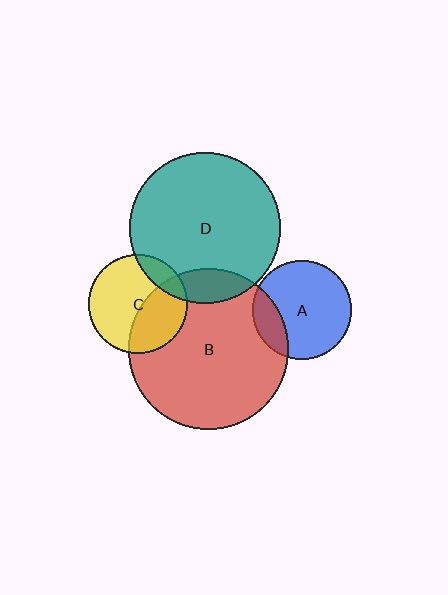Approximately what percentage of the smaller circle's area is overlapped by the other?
Approximately 20%.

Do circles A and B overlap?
Yes.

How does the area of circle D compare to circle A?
Approximately 2.3 times.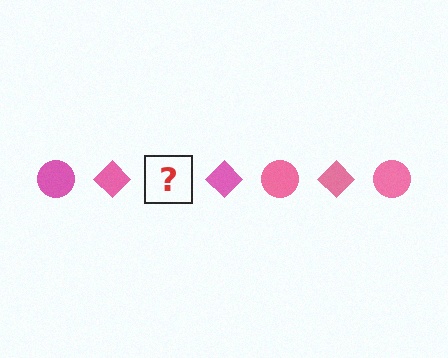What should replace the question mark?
The question mark should be replaced with a pink circle.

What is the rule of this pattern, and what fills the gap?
The rule is that the pattern cycles through circle, diamond shapes in pink. The gap should be filled with a pink circle.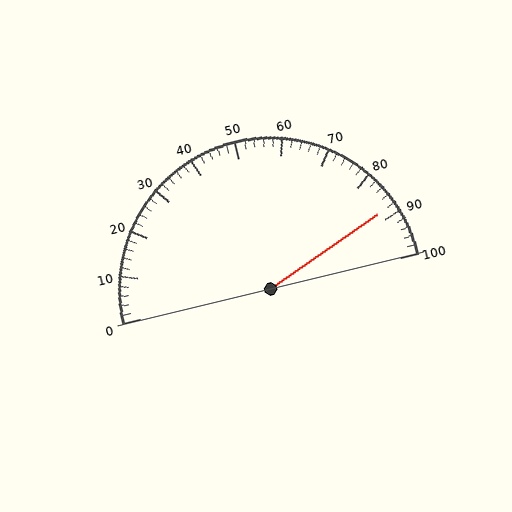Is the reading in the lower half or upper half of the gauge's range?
The reading is in the upper half of the range (0 to 100).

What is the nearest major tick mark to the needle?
The nearest major tick mark is 90.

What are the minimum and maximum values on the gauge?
The gauge ranges from 0 to 100.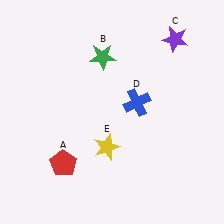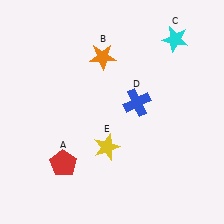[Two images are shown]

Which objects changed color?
B changed from green to orange. C changed from purple to cyan.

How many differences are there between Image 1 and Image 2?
There are 2 differences between the two images.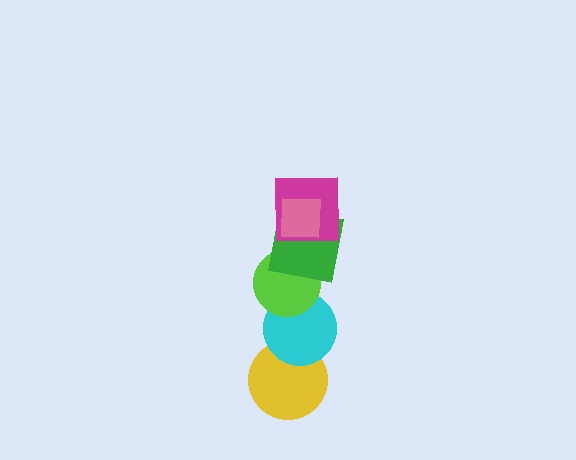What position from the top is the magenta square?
The magenta square is 2nd from the top.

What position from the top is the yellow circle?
The yellow circle is 6th from the top.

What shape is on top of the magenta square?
The pink square is on top of the magenta square.